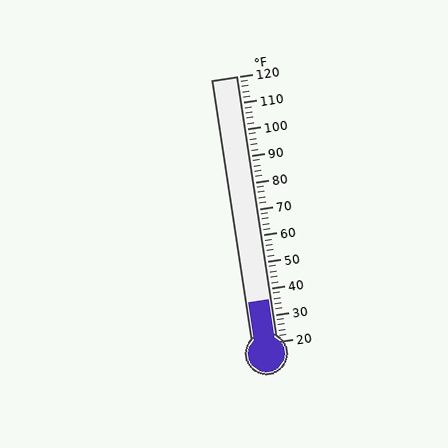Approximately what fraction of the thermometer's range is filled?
The thermometer is filled to approximately 15% of its range.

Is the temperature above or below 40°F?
The temperature is below 40°F.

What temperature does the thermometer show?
The thermometer shows approximately 36°F.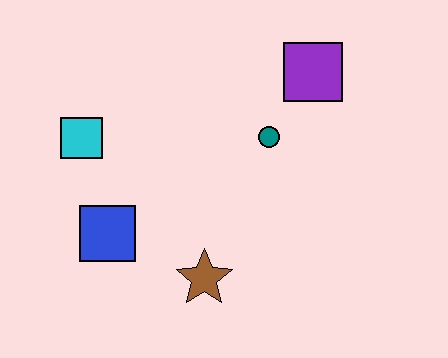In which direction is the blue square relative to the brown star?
The blue square is to the left of the brown star.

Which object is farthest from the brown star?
The purple square is farthest from the brown star.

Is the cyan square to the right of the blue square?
No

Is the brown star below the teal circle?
Yes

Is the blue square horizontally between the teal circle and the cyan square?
Yes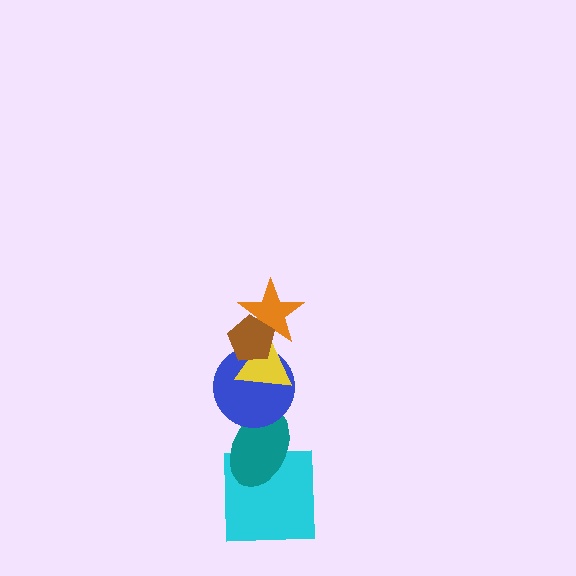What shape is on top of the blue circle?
The yellow triangle is on top of the blue circle.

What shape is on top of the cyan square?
The teal ellipse is on top of the cyan square.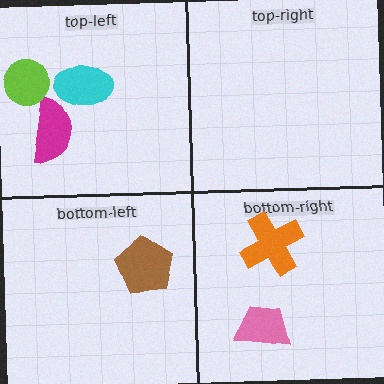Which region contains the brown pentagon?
The bottom-left region.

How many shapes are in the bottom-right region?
2.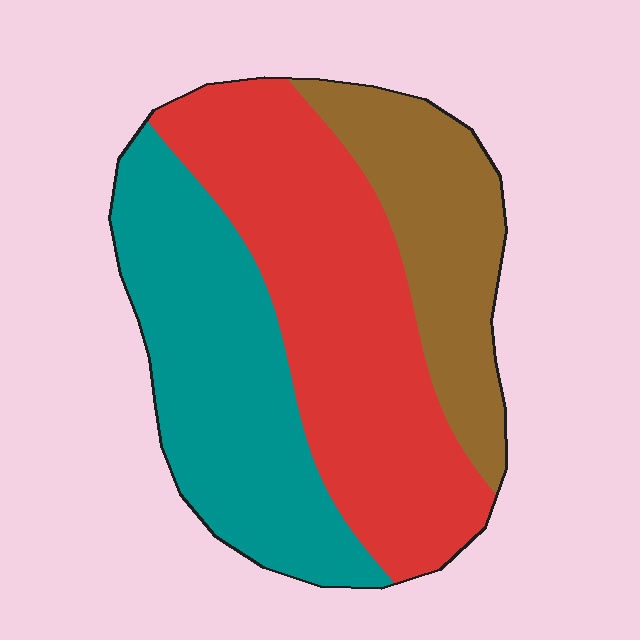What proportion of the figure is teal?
Teal takes up about one third (1/3) of the figure.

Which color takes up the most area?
Red, at roughly 45%.